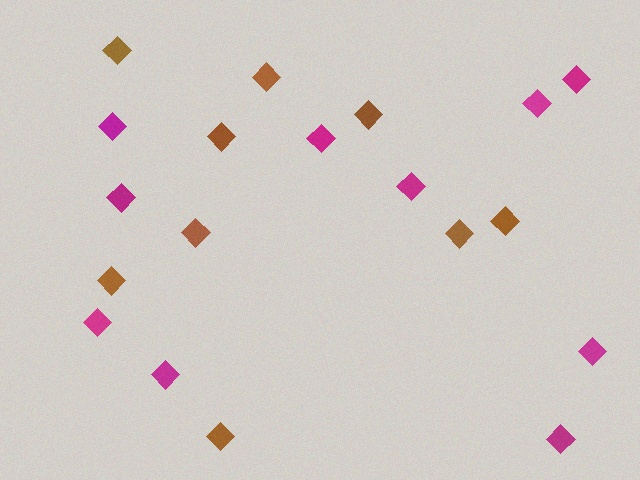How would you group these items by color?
There are 2 groups: one group of magenta diamonds (10) and one group of brown diamonds (9).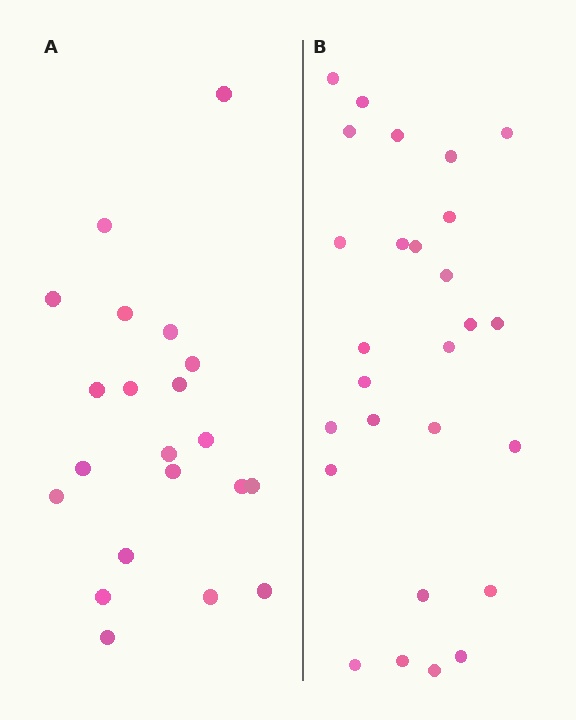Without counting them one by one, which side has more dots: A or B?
Region B (the right region) has more dots.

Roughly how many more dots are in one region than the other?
Region B has about 6 more dots than region A.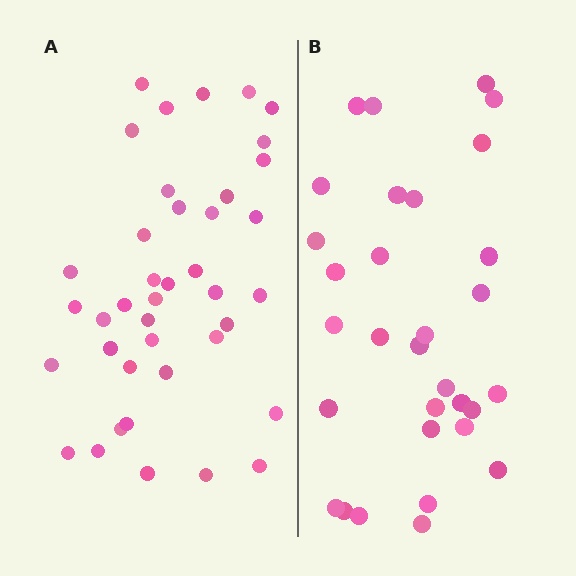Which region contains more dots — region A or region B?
Region A (the left region) has more dots.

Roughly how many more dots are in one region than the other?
Region A has roughly 8 or so more dots than region B.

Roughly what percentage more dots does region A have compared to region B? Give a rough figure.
About 30% more.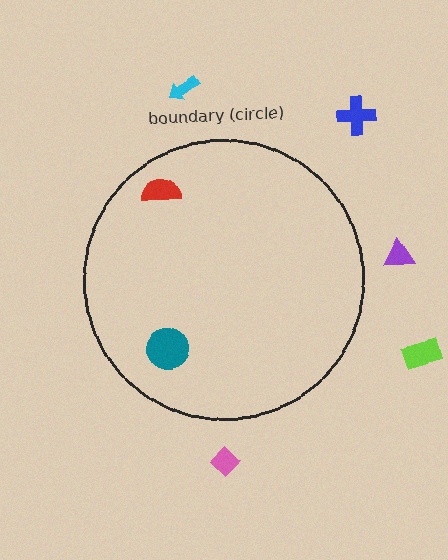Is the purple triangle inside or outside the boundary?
Outside.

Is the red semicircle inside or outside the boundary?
Inside.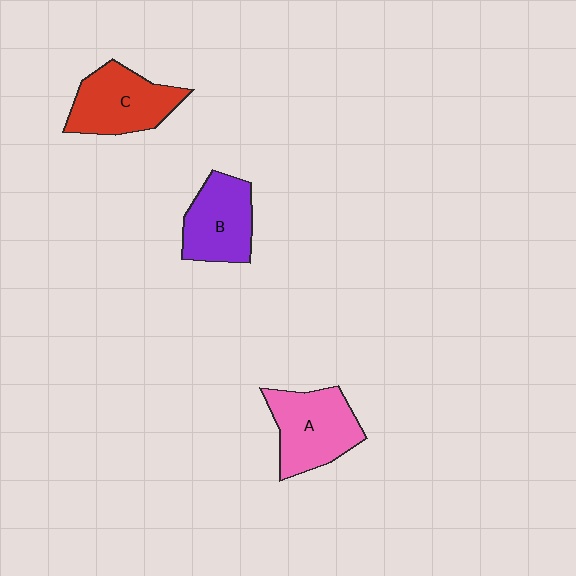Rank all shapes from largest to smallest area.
From largest to smallest: A (pink), C (red), B (purple).